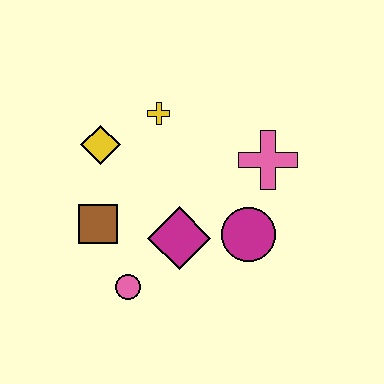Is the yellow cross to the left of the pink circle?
No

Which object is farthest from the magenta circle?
The yellow diamond is farthest from the magenta circle.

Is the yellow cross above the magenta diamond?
Yes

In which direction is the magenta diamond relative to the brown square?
The magenta diamond is to the right of the brown square.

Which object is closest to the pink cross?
The magenta circle is closest to the pink cross.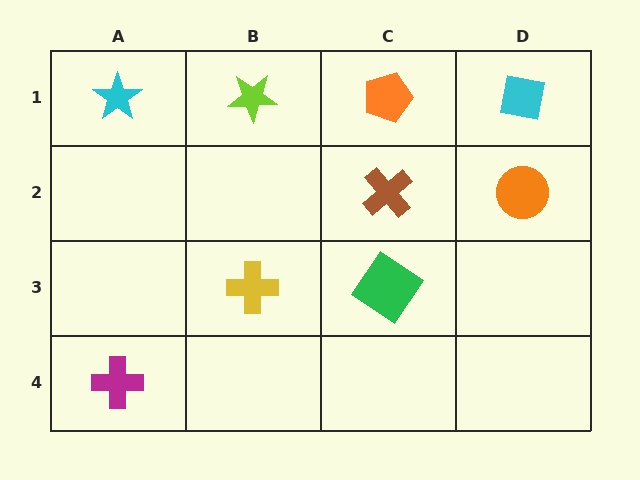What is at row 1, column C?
An orange pentagon.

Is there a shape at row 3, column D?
No, that cell is empty.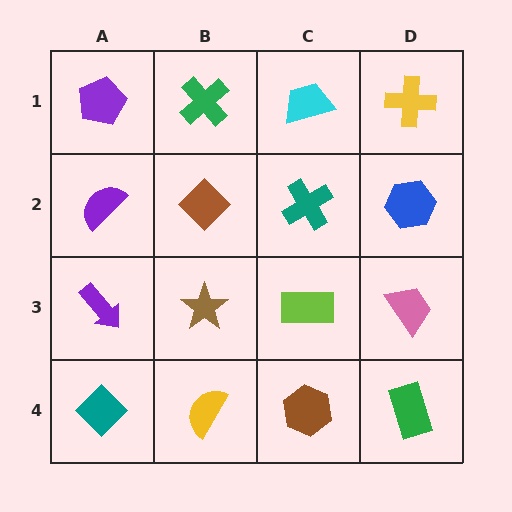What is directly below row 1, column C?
A teal cross.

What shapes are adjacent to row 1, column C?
A teal cross (row 2, column C), a green cross (row 1, column B), a yellow cross (row 1, column D).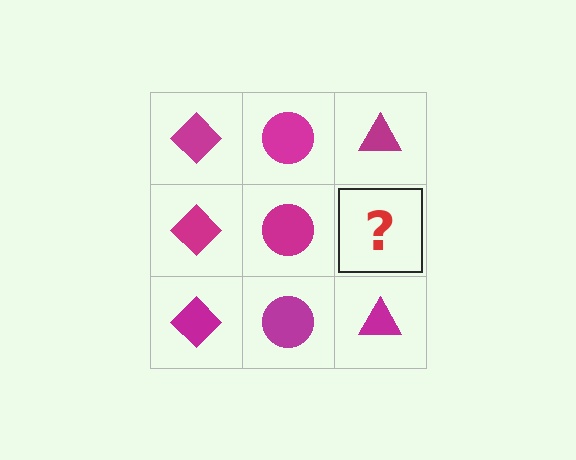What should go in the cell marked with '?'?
The missing cell should contain a magenta triangle.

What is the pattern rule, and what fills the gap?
The rule is that each column has a consistent shape. The gap should be filled with a magenta triangle.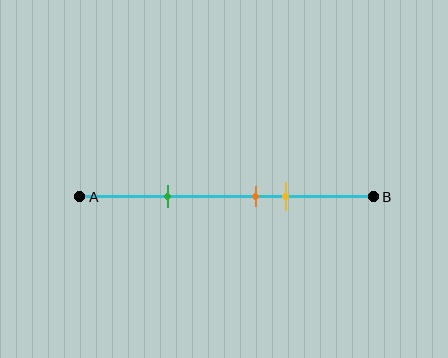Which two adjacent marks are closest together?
The orange and yellow marks are the closest adjacent pair.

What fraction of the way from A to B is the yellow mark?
The yellow mark is approximately 70% (0.7) of the way from A to B.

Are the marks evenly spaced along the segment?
No, the marks are not evenly spaced.